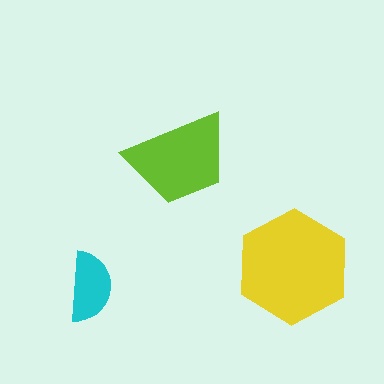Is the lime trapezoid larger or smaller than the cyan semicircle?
Larger.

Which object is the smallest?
The cyan semicircle.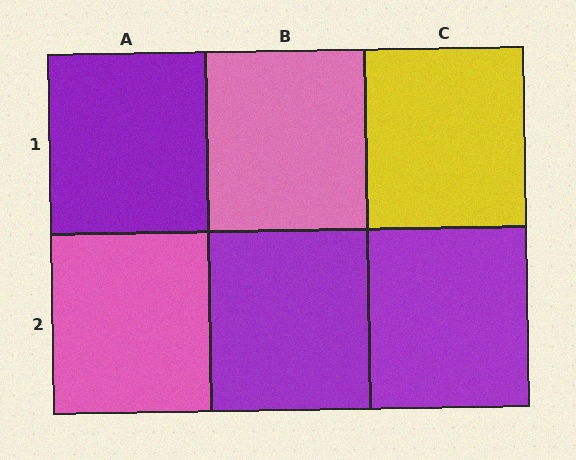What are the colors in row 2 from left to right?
Pink, purple, purple.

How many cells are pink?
2 cells are pink.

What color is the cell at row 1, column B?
Pink.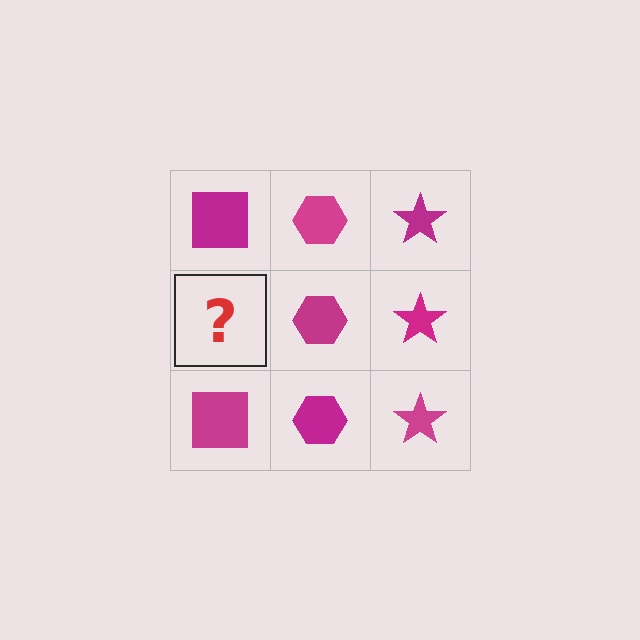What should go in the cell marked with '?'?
The missing cell should contain a magenta square.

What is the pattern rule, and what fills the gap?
The rule is that each column has a consistent shape. The gap should be filled with a magenta square.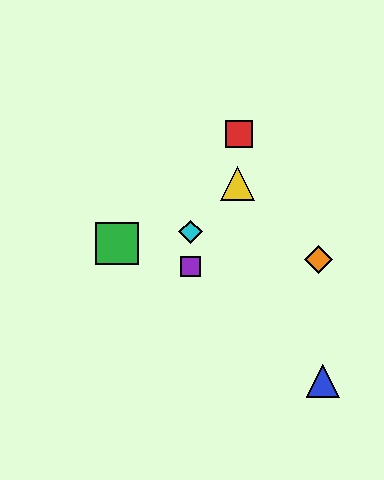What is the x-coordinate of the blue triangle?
The blue triangle is at x≈323.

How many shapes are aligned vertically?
2 shapes (the purple square, the cyan diamond) are aligned vertically.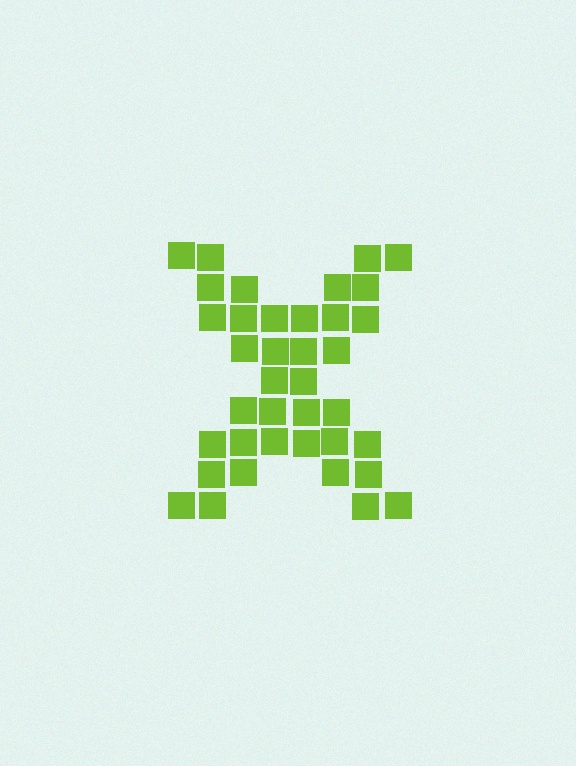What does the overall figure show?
The overall figure shows the letter X.